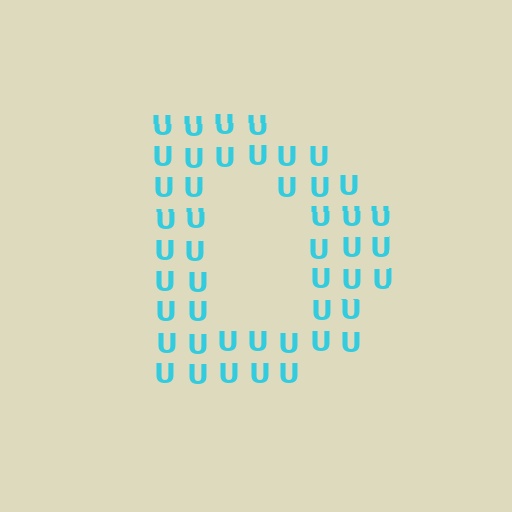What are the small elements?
The small elements are letter U's.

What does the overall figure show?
The overall figure shows the letter D.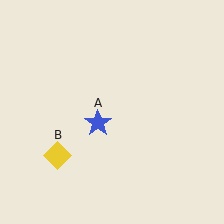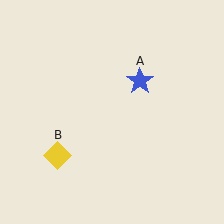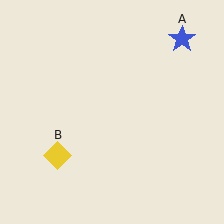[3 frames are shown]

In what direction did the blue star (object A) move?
The blue star (object A) moved up and to the right.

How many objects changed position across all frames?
1 object changed position: blue star (object A).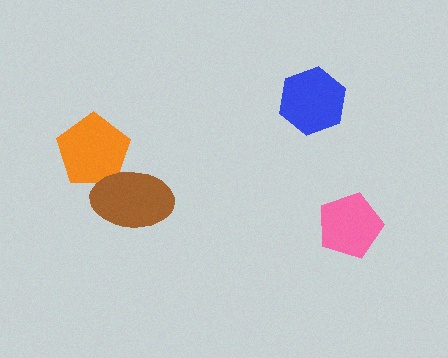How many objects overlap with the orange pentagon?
1 object overlaps with the orange pentagon.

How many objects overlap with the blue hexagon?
0 objects overlap with the blue hexagon.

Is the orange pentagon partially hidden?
Yes, it is partially covered by another shape.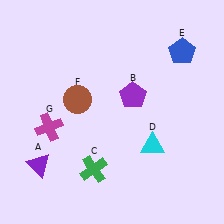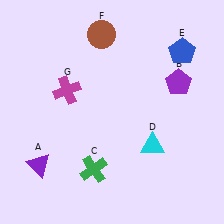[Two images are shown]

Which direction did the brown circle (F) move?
The brown circle (F) moved up.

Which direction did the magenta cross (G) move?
The magenta cross (G) moved up.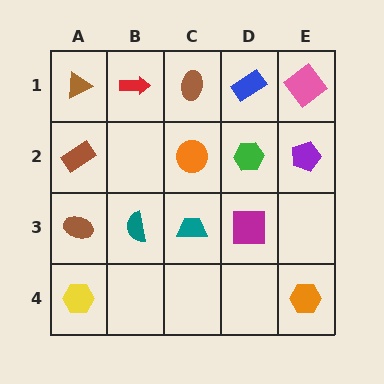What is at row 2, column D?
A green hexagon.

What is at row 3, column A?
A brown ellipse.